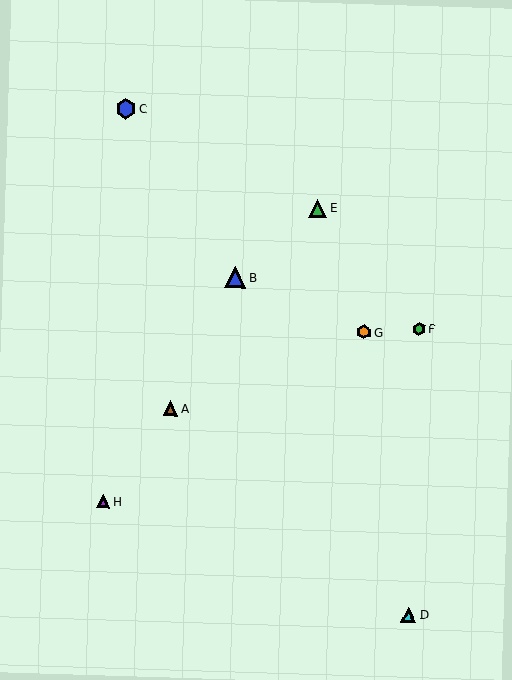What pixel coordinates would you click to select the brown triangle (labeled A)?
Click at (170, 408) to select the brown triangle A.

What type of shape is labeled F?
Shape F is a green hexagon.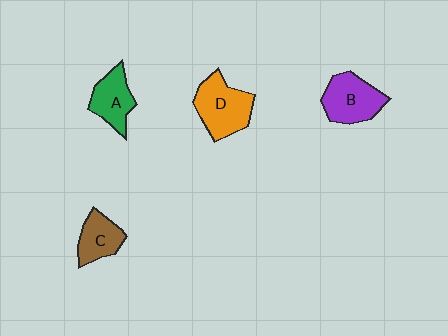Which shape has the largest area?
Shape D (orange).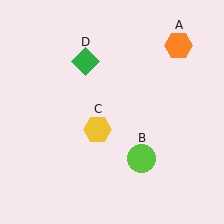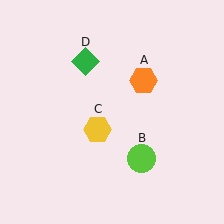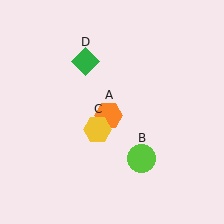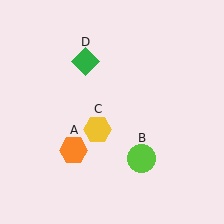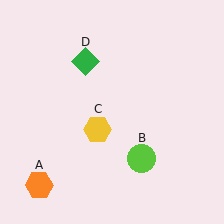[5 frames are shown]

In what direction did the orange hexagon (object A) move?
The orange hexagon (object A) moved down and to the left.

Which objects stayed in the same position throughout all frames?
Lime circle (object B) and yellow hexagon (object C) and green diamond (object D) remained stationary.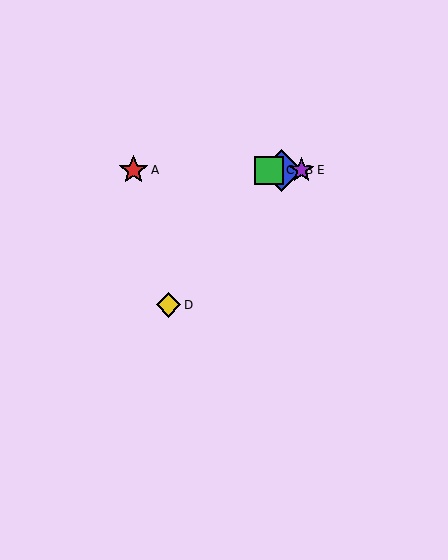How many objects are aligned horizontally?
4 objects (A, B, C, E) are aligned horizontally.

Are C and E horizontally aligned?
Yes, both are at y≈170.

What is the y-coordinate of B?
Object B is at y≈170.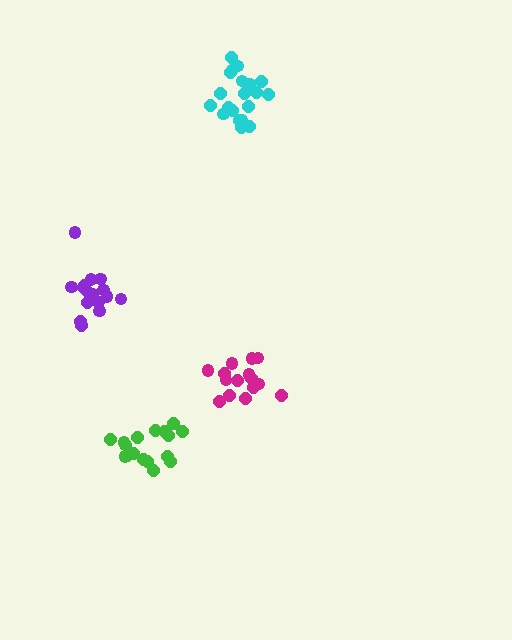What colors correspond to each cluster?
The clusters are colored: purple, cyan, magenta, green.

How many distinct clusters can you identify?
There are 4 distinct clusters.